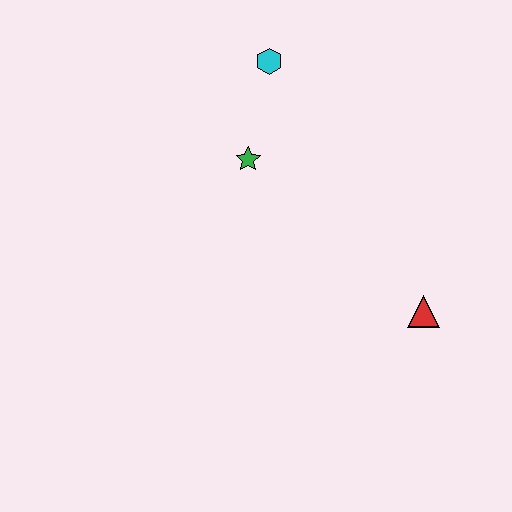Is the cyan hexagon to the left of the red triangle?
Yes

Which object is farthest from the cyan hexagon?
The red triangle is farthest from the cyan hexagon.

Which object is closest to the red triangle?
The green star is closest to the red triangle.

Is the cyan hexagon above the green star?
Yes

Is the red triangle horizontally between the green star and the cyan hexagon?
No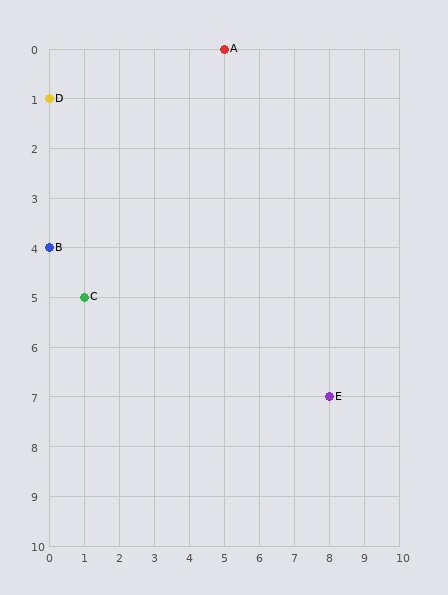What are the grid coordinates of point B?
Point B is at grid coordinates (0, 4).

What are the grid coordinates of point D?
Point D is at grid coordinates (0, 1).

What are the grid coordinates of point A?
Point A is at grid coordinates (5, 0).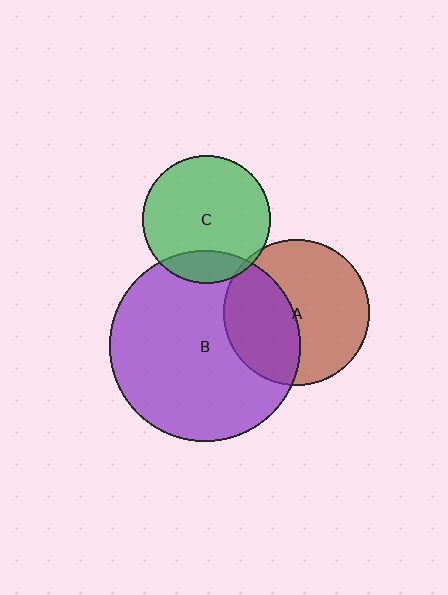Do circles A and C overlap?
Yes.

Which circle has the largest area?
Circle B (purple).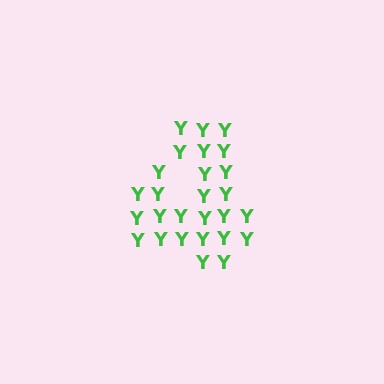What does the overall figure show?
The overall figure shows the digit 4.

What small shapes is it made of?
It is made of small letter Y's.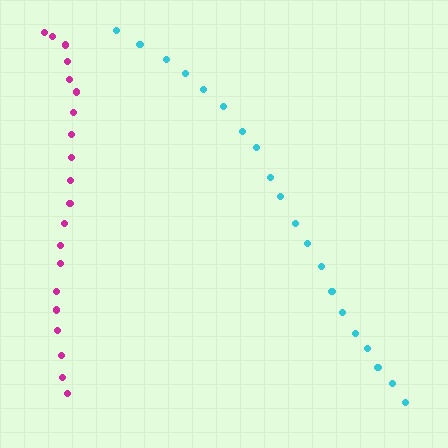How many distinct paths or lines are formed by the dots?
There are 2 distinct paths.